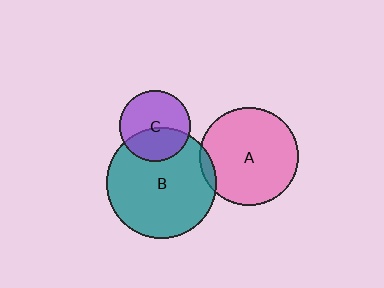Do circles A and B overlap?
Yes.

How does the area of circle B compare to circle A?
Approximately 1.3 times.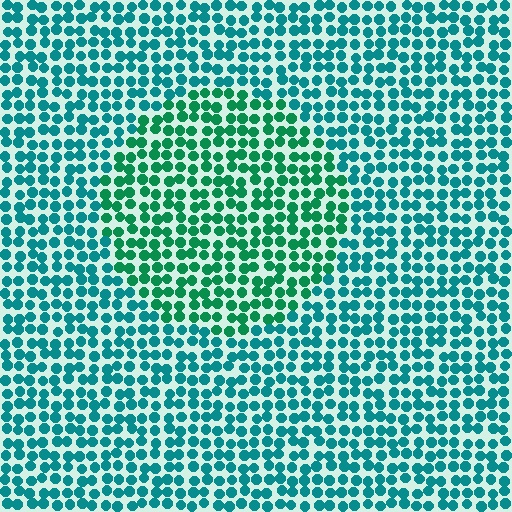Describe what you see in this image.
The image is filled with small teal elements in a uniform arrangement. A circle-shaped region is visible where the elements are tinted to a slightly different hue, forming a subtle color boundary.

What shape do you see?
I see a circle.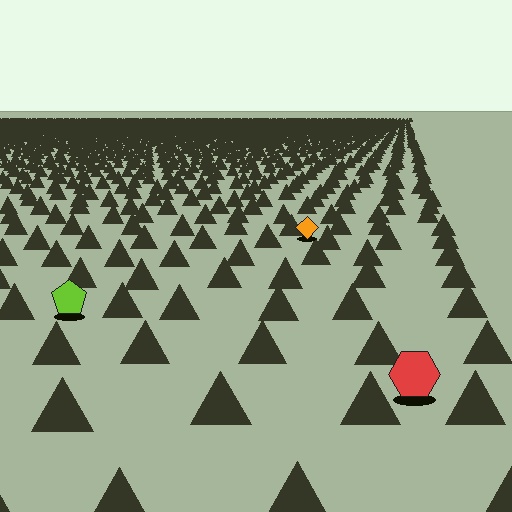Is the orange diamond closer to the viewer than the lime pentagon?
No. The lime pentagon is closer — you can tell from the texture gradient: the ground texture is coarser near it.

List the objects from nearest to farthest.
From nearest to farthest: the red hexagon, the lime pentagon, the orange diamond.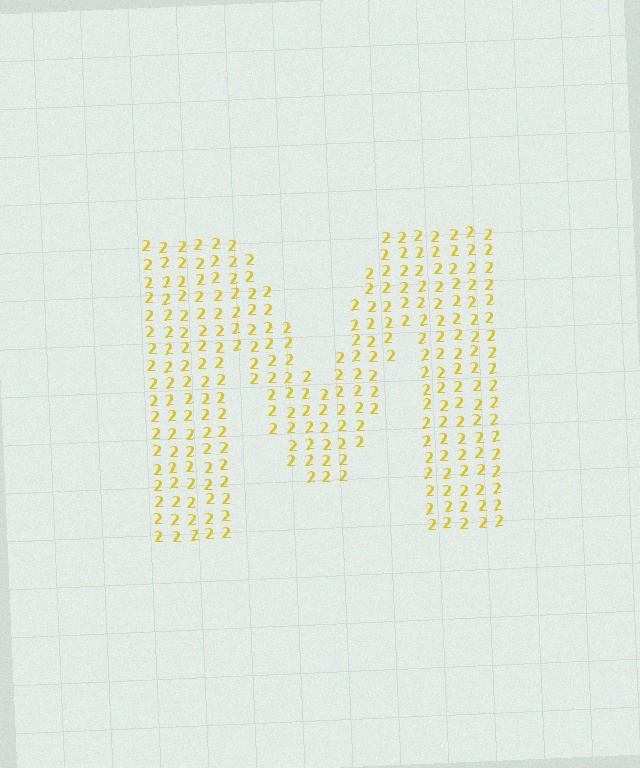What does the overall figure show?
The overall figure shows the letter M.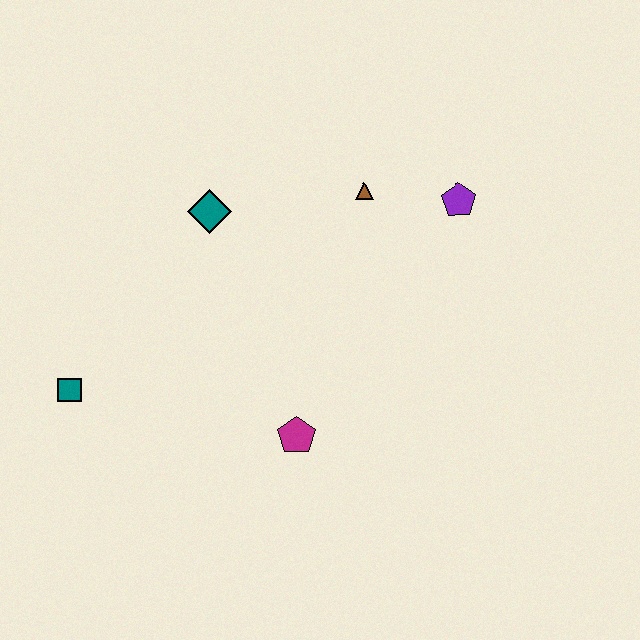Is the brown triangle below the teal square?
No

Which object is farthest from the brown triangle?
The teal square is farthest from the brown triangle.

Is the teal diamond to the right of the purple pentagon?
No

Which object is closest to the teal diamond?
The brown triangle is closest to the teal diamond.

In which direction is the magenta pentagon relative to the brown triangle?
The magenta pentagon is below the brown triangle.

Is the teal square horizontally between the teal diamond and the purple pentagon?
No